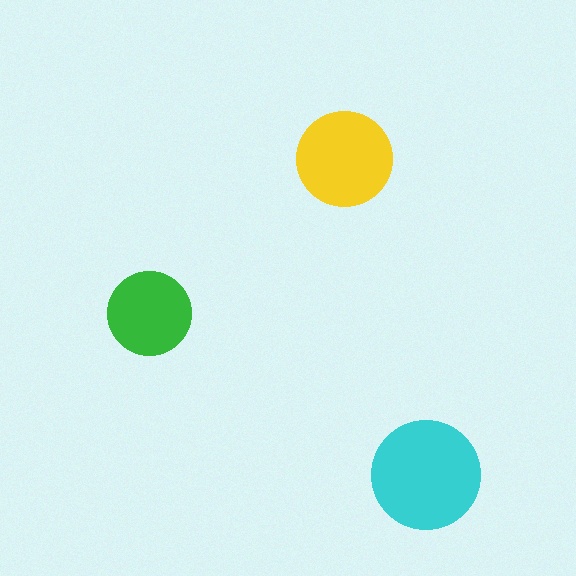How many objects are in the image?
There are 3 objects in the image.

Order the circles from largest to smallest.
the cyan one, the yellow one, the green one.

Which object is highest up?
The yellow circle is topmost.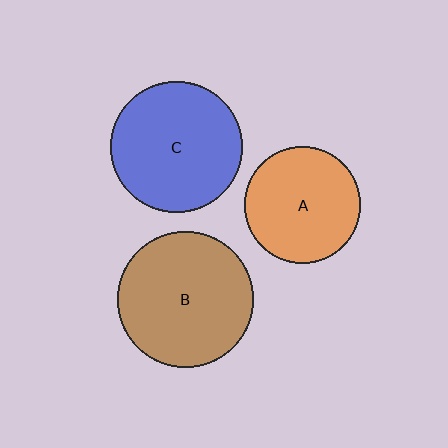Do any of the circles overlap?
No, none of the circles overlap.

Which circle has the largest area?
Circle B (brown).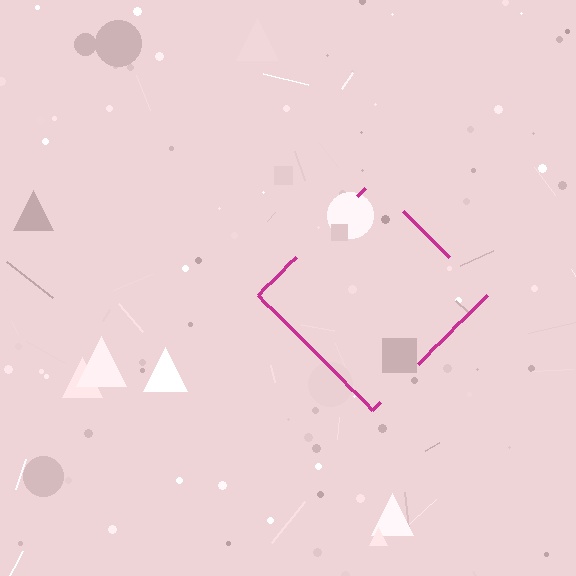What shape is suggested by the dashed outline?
The dashed outline suggests a diamond.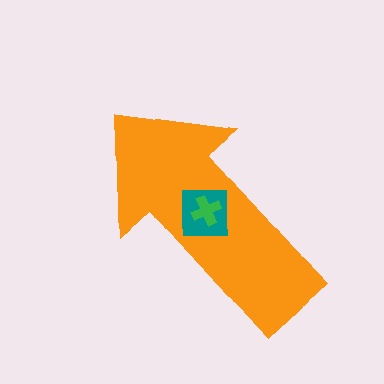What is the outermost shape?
The orange arrow.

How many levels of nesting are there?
3.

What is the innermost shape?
The green cross.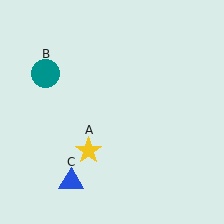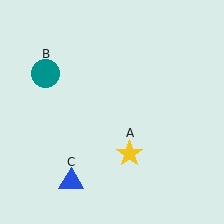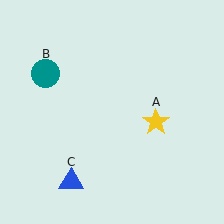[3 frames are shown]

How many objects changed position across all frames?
1 object changed position: yellow star (object A).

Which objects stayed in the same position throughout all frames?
Teal circle (object B) and blue triangle (object C) remained stationary.